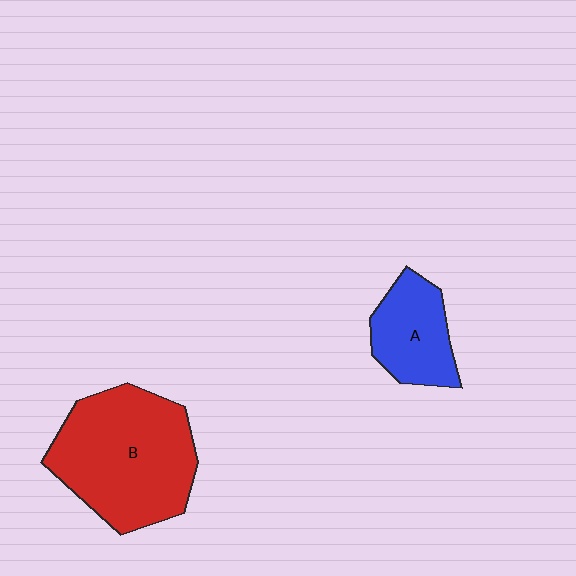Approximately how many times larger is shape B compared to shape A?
Approximately 2.1 times.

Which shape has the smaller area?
Shape A (blue).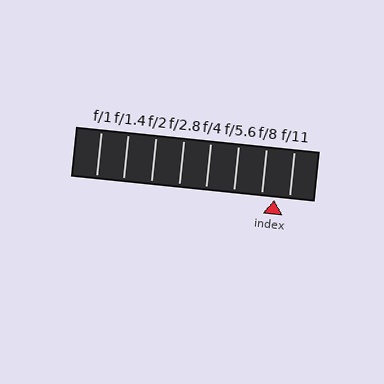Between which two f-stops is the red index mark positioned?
The index mark is between f/8 and f/11.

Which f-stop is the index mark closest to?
The index mark is closest to f/8.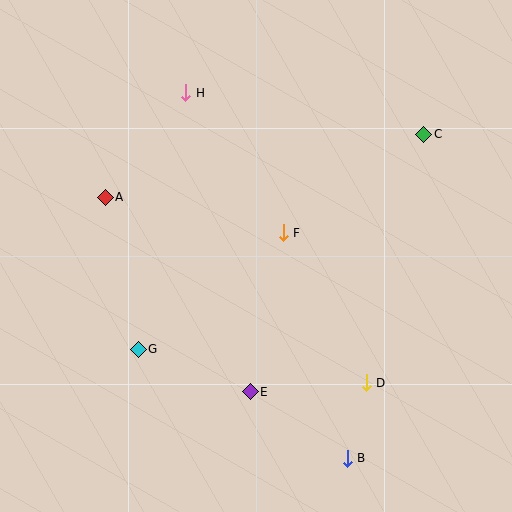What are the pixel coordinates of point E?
Point E is at (250, 392).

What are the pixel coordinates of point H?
Point H is at (186, 93).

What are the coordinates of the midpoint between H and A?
The midpoint between H and A is at (146, 145).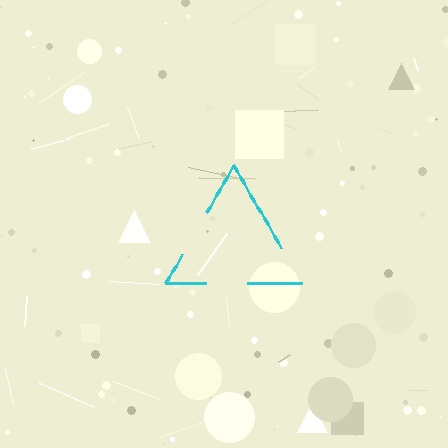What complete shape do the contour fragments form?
The contour fragments form a triangle.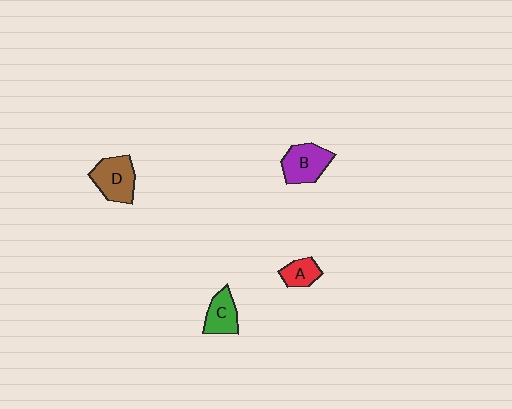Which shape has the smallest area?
Shape A (red).